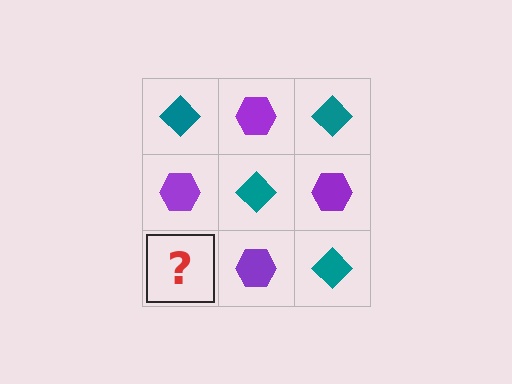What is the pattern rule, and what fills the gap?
The rule is that it alternates teal diamond and purple hexagon in a checkerboard pattern. The gap should be filled with a teal diamond.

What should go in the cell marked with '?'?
The missing cell should contain a teal diamond.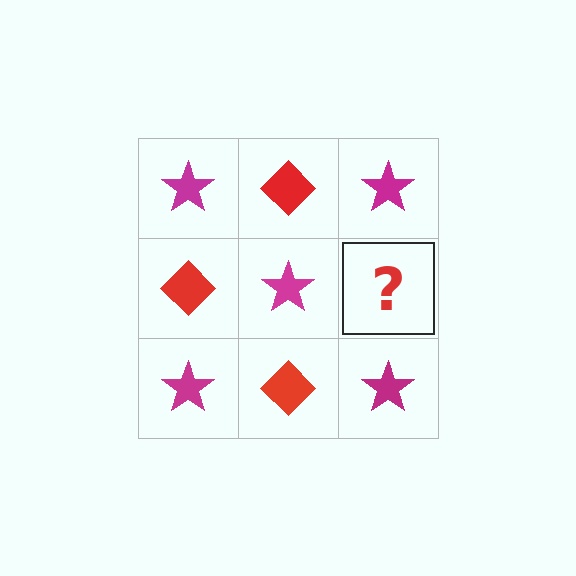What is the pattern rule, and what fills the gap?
The rule is that it alternates magenta star and red diamond in a checkerboard pattern. The gap should be filled with a red diamond.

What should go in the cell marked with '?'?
The missing cell should contain a red diamond.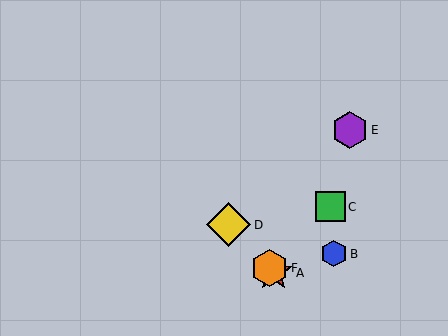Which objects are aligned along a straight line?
Objects A, D, F are aligned along a straight line.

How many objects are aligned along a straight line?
3 objects (A, D, F) are aligned along a straight line.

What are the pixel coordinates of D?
Object D is at (229, 225).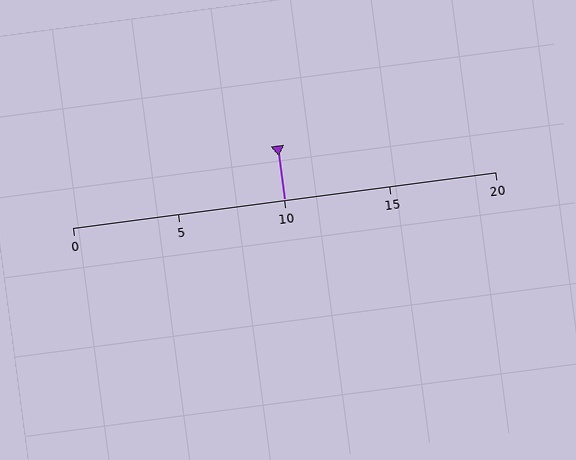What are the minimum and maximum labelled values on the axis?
The axis runs from 0 to 20.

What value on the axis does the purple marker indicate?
The marker indicates approximately 10.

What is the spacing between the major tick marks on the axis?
The major ticks are spaced 5 apart.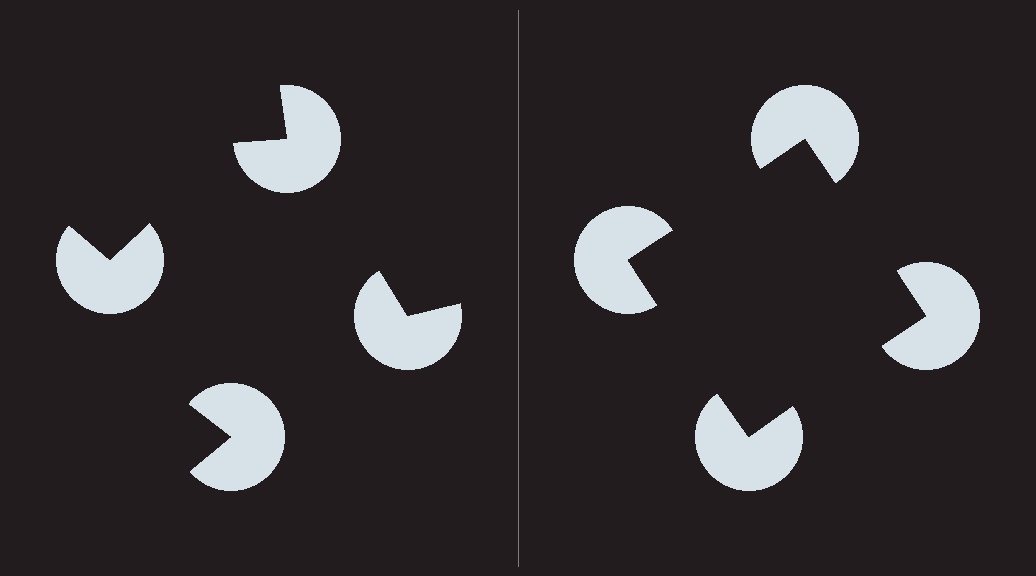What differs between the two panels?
The pac-man discs are positioned identically on both sides; only the wedge orientations differ. On the right they align to a square; on the left they are misaligned.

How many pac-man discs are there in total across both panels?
8 — 4 on each side.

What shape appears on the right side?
An illusory square.